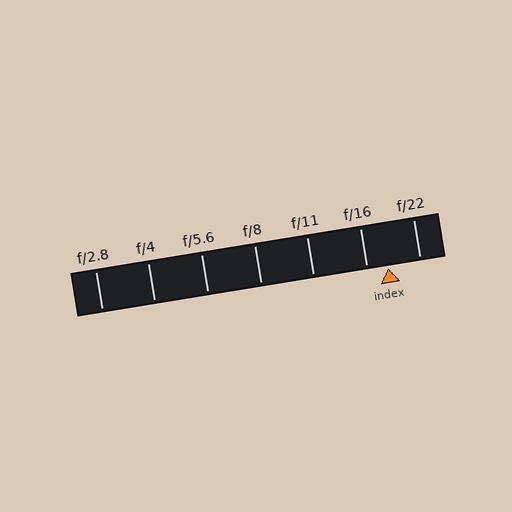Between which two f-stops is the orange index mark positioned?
The index mark is between f/16 and f/22.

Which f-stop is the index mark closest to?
The index mark is closest to f/16.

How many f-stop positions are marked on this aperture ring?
There are 7 f-stop positions marked.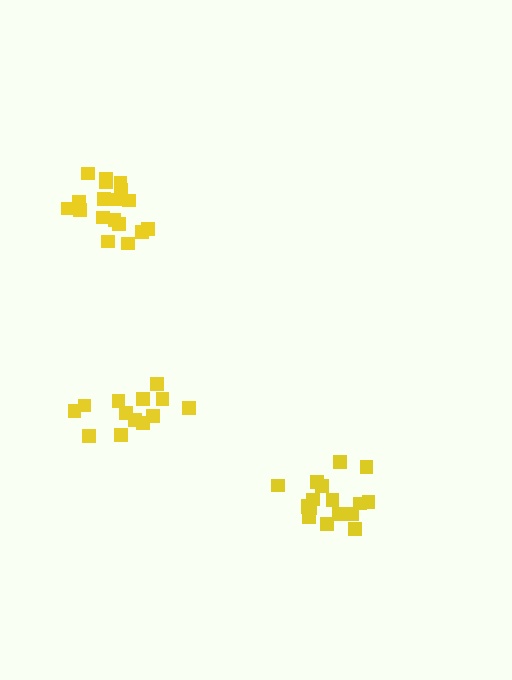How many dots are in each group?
Group 1: 17 dots, Group 2: 13 dots, Group 3: 18 dots (48 total).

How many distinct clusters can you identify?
There are 3 distinct clusters.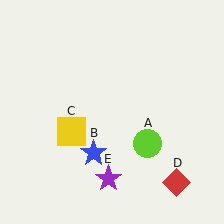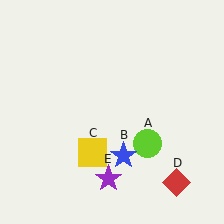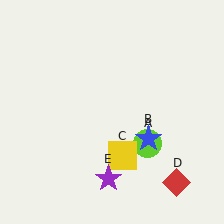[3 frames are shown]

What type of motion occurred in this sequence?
The blue star (object B), yellow square (object C) rotated counterclockwise around the center of the scene.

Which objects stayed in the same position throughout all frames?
Lime circle (object A) and red diamond (object D) and purple star (object E) remained stationary.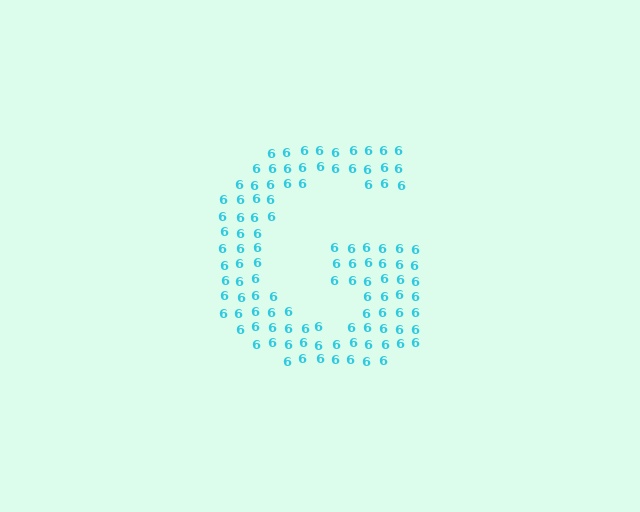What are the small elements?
The small elements are digit 6's.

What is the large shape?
The large shape is the letter G.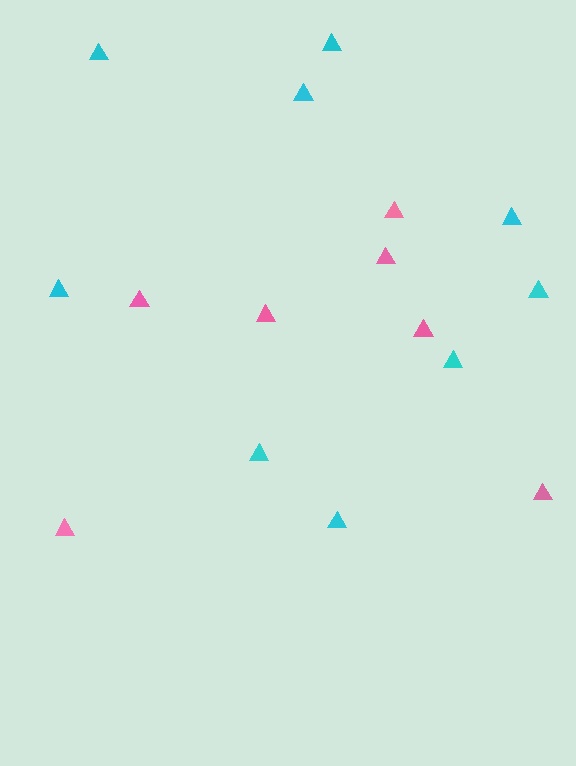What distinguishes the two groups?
There are 2 groups: one group of pink triangles (7) and one group of cyan triangles (9).